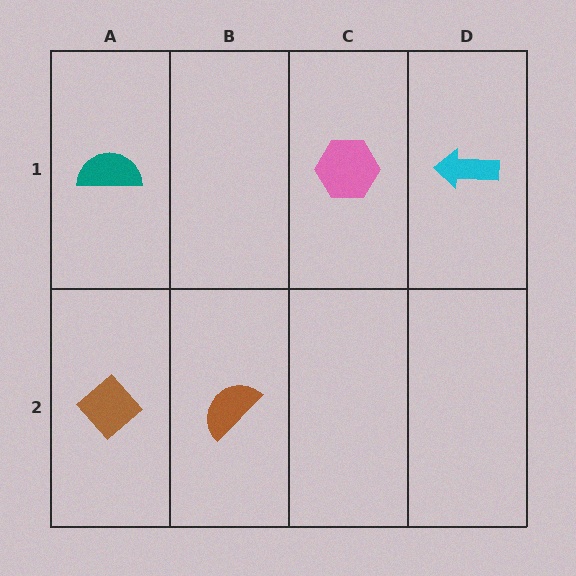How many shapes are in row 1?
3 shapes.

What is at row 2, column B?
A brown semicircle.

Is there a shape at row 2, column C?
No, that cell is empty.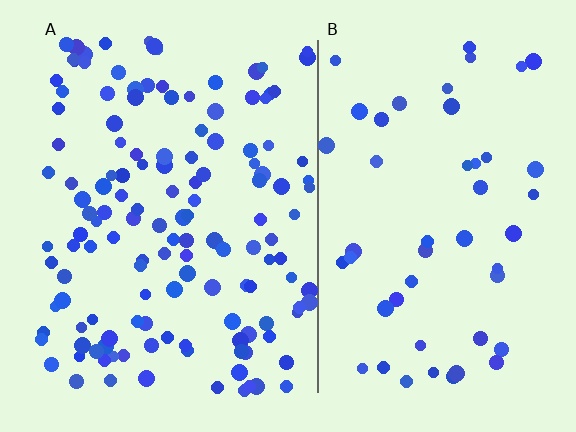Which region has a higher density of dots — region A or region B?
A (the left).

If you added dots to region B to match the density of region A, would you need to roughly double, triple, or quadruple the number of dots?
Approximately triple.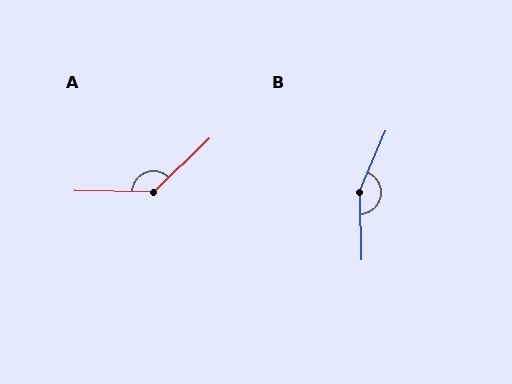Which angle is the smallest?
A, at approximately 135 degrees.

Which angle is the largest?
B, at approximately 156 degrees.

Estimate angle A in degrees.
Approximately 135 degrees.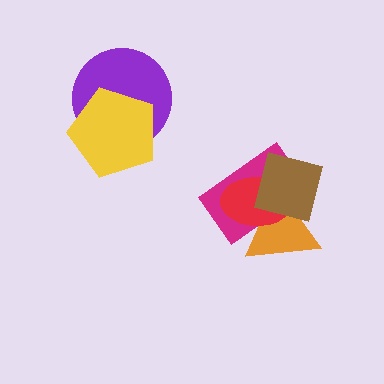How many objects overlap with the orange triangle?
3 objects overlap with the orange triangle.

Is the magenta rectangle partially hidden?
Yes, it is partially covered by another shape.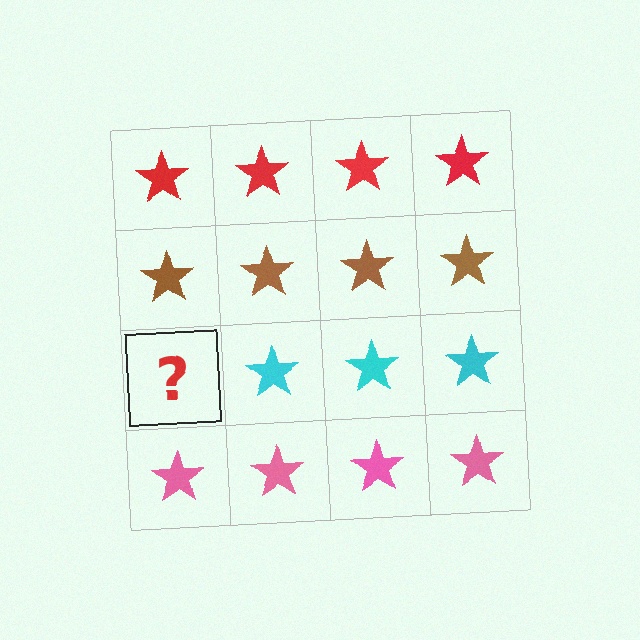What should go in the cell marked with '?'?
The missing cell should contain a cyan star.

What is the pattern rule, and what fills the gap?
The rule is that each row has a consistent color. The gap should be filled with a cyan star.